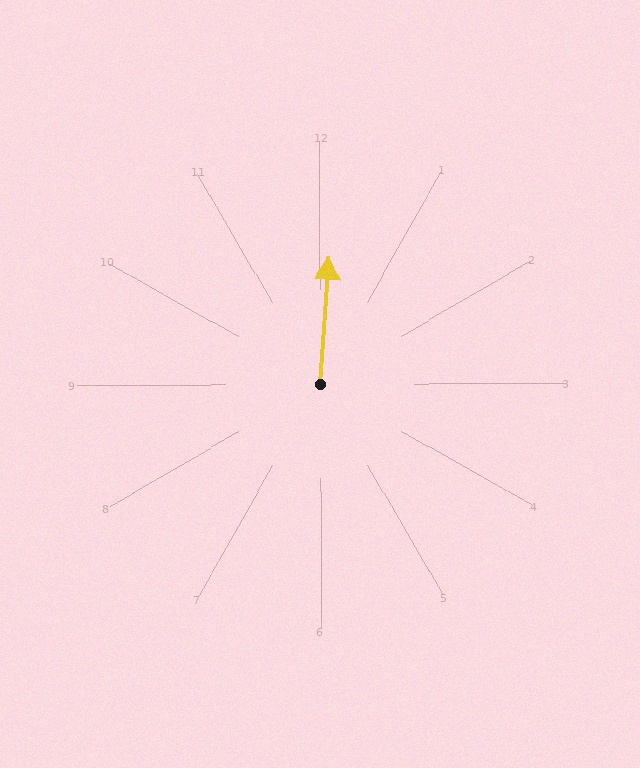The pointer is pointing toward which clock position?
Roughly 12 o'clock.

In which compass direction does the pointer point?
North.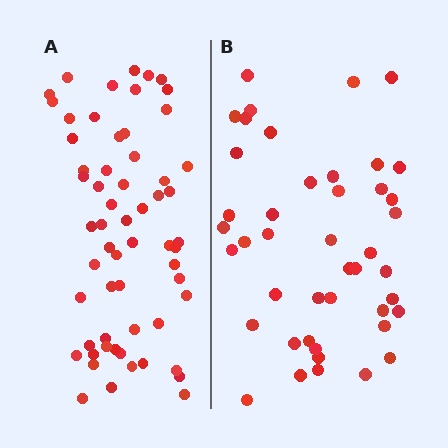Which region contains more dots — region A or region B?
Region A (the left region) has more dots.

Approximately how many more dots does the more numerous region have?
Region A has approximately 15 more dots than region B.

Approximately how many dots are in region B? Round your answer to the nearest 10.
About 40 dots. (The exact count is 44, which rounds to 40.)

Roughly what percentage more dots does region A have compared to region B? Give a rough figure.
About 35% more.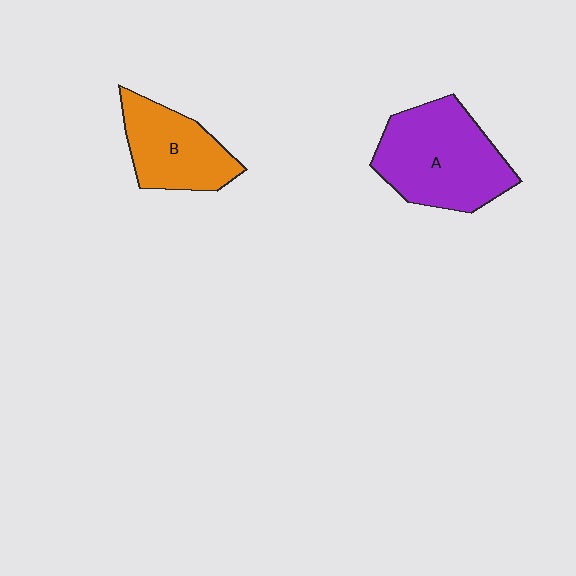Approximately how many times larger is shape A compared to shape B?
Approximately 1.4 times.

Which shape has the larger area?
Shape A (purple).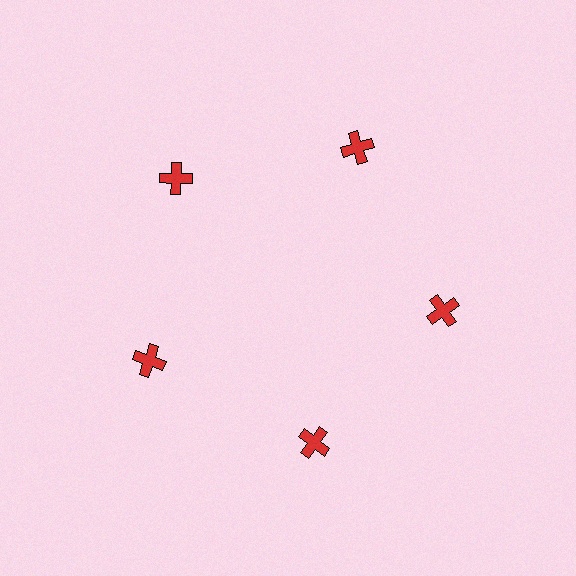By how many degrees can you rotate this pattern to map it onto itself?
The pattern maps onto itself every 72 degrees of rotation.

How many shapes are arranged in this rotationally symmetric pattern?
There are 5 shapes, arranged in 5 groups of 1.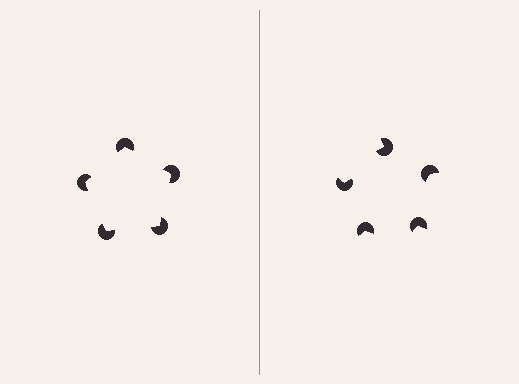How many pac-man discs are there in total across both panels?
10 — 5 on each side.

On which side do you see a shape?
An illusory pentagon appears on the left side. On the right side the wedge cuts are rotated, so no coherent shape forms.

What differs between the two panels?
The pac-man discs are positioned identically on both sides; only the wedge orientations differ. On the left they align to a pentagon; on the right they are misaligned.